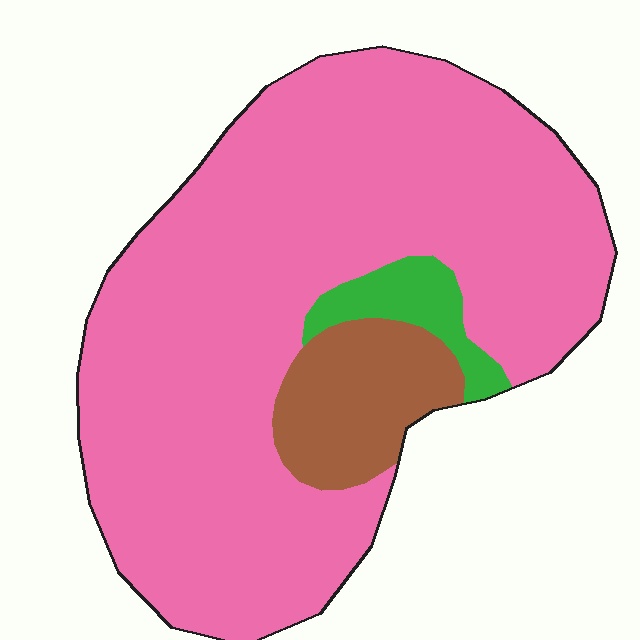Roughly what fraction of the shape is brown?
Brown covers roughly 10% of the shape.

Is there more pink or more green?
Pink.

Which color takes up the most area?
Pink, at roughly 85%.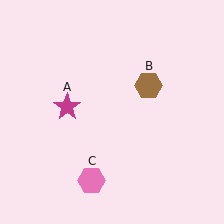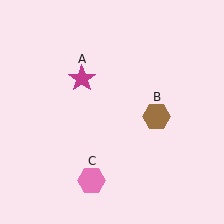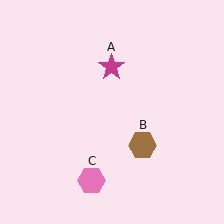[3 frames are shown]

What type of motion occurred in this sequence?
The magenta star (object A), brown hexagon (object B) rotated clockwise around the center of the scene.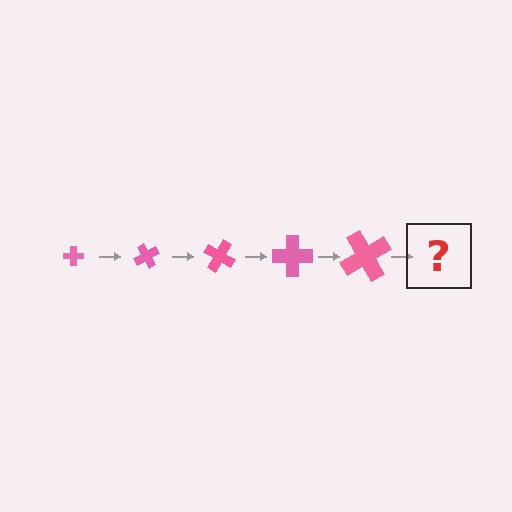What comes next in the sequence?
The next element should be a cross, larger than the previous one and rotated 300 degrees from the start.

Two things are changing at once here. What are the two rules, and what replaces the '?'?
The two rules are that the cross grows larger each step and it rotates 60 degrees each step. The '?' should be a cross, larger than the previous one and rotated 300 degrees from the start.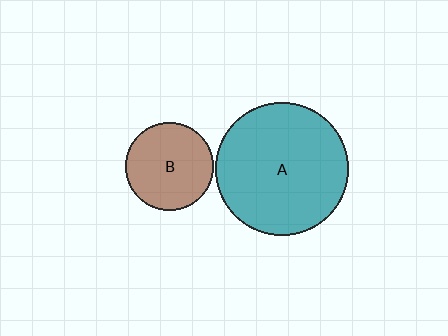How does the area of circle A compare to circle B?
Approximately 2.3 times.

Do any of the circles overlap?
No, none of the circles overlap.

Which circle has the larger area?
Circle A (teal).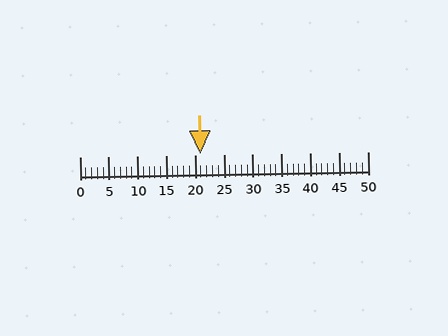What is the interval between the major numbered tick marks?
The major tick marks are spaced 5 units apart.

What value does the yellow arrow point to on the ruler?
The yellow arrow points to approximately 21.